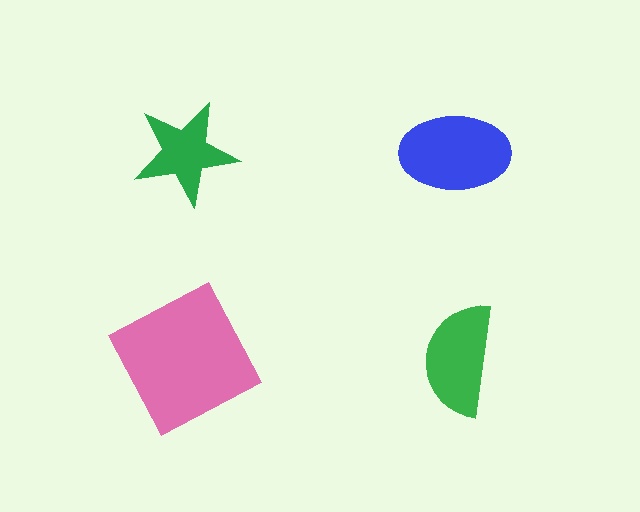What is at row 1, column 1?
A green star.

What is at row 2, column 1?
A pink square.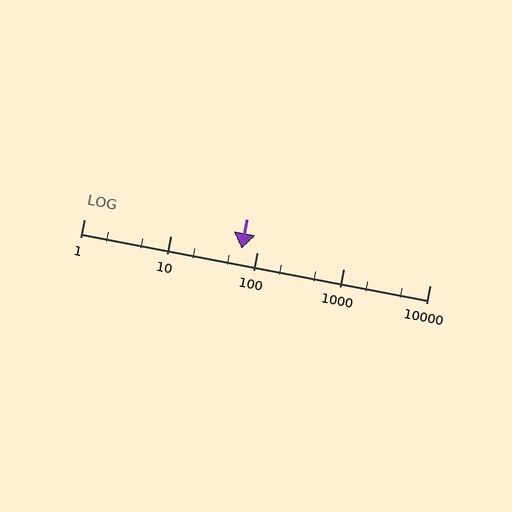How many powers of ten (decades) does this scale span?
The scale spans 4 decades, from 1 to 10000.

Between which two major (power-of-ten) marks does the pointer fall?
The pointer is between 10 and 100.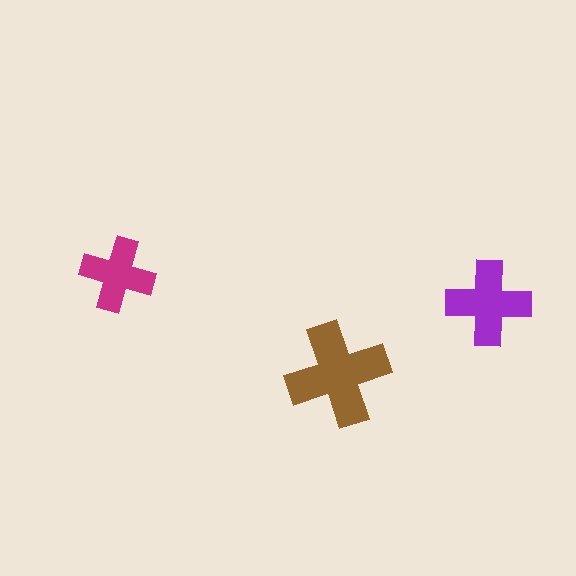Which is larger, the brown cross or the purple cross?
The brown one.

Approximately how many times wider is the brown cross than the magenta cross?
About 1.5 times wider.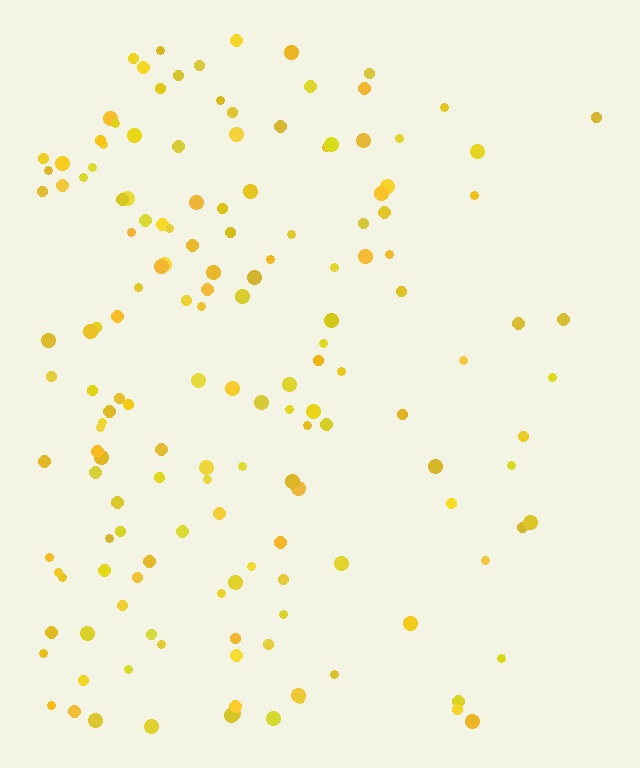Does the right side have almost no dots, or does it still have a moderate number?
Still a moderate number, just noticeably fewer than the left.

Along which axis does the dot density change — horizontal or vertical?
Horizontal.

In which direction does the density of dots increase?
From right to left, with the left side densest.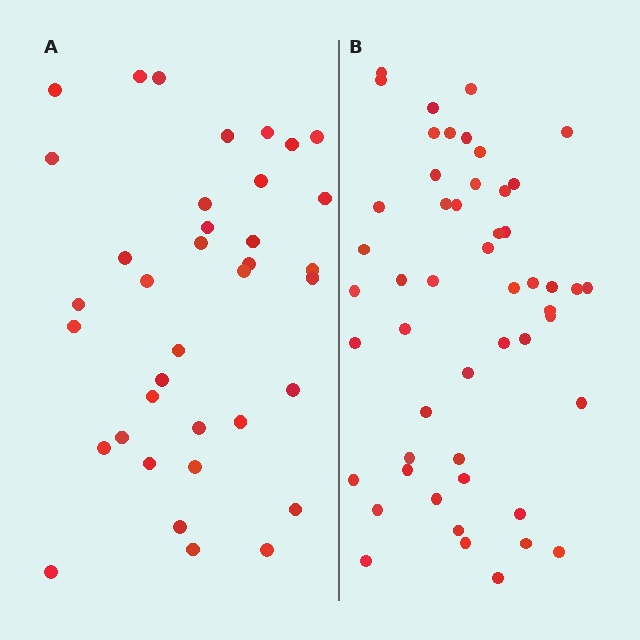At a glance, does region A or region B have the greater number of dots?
Region B (the right region) has more dots.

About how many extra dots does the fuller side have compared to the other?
Region B has approximately 15 more dots than region A.